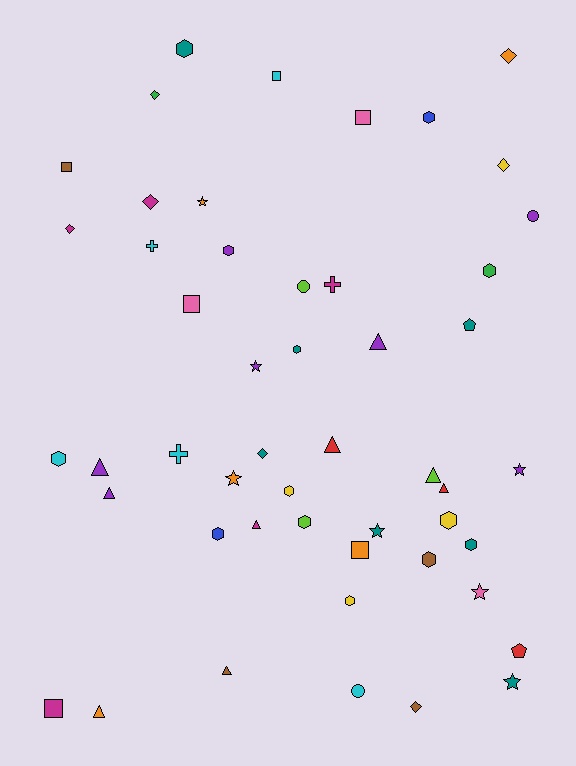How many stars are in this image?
There are 7 stars.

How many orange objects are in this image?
There are 5 orange objects.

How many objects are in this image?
There are 50 objects.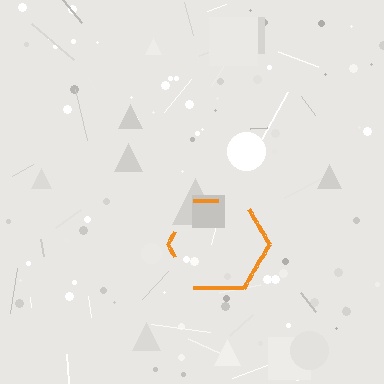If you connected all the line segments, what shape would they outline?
They would outline a hexagon.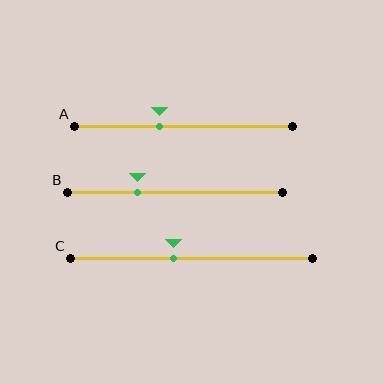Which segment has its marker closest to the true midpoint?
Segment C has its marker closest to the true midpoint.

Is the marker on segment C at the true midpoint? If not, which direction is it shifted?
No, the marker on segment C is shifted to the left by about 7% of the segment length.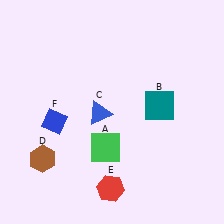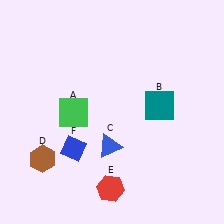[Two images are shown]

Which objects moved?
The objects that moved are: the green square (A), the blue triangle (C), the blue diamond (F).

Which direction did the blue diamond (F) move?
The blue diamond (F) moved down.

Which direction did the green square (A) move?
The green square (A) moved up.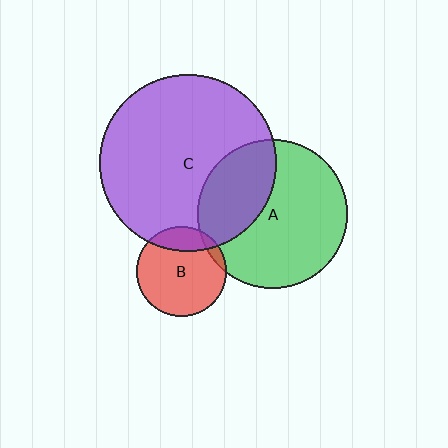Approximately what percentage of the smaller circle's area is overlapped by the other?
Approximately 35%.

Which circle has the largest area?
Circle C (purple).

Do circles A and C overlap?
Yes.